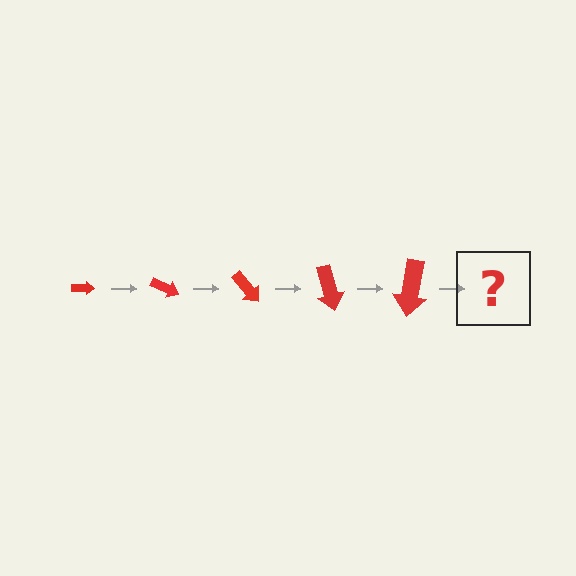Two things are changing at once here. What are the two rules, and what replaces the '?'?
The two rules are that the arrow grows larger each step and it rotates 25 degrees each step. The '?' should be an arrow, larger than the previous one and rotated 125 degrees from the start.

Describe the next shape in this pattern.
It should be an arrow, larger than the previous one and rotated 125 degrees from the start.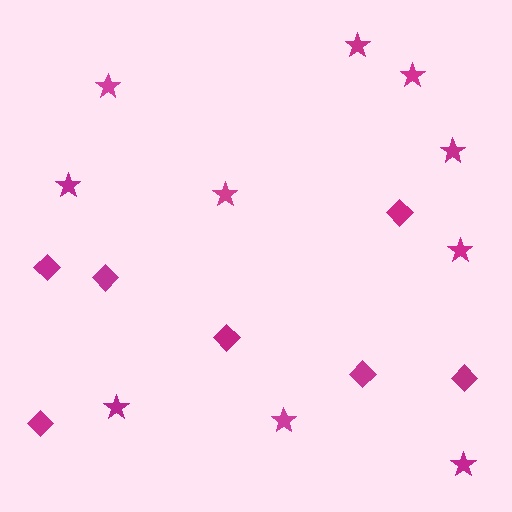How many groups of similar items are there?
There are 2 groups: one group of stars (10) and one group of diamonds (7).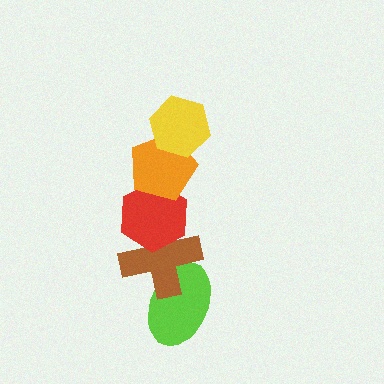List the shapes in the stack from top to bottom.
From top to bottom: the yellow hexagon, the orange pentagon, the red hexagon, the brown cross, the lime ellipse.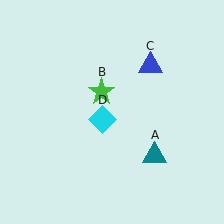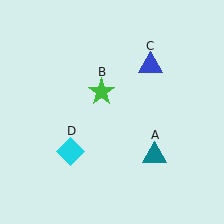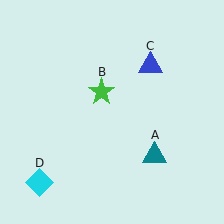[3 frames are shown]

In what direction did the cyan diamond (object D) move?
The cyan diamond (object D) moved down and to the left.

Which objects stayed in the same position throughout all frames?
Teal triangle (object A) and green star (object B) and blue triangle (object C) remained stationary.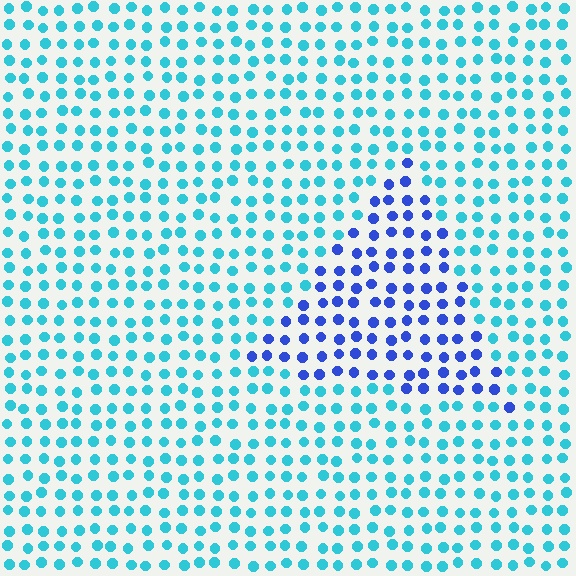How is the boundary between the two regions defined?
The boundary is defined purely by a slight shift in hue (about 45 degrees). Spacing, size, and orientation are identical on both sides.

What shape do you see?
I see a triangle.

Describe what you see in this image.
The image is filled with small cyan elements in a uniform arrangement. A triangle-shaped region is visible where the elements are tinted to a slightly different hue, forming a subtle color boundary.